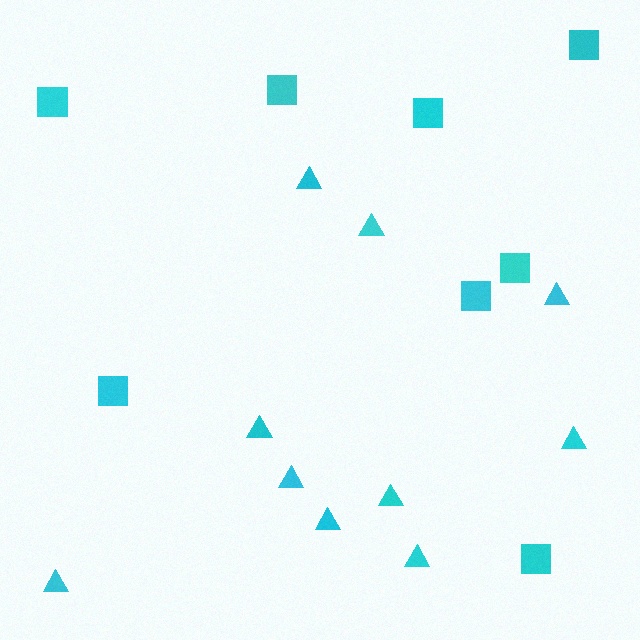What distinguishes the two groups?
There are 2 groups: one group of triangles (10) and one group of squares (8).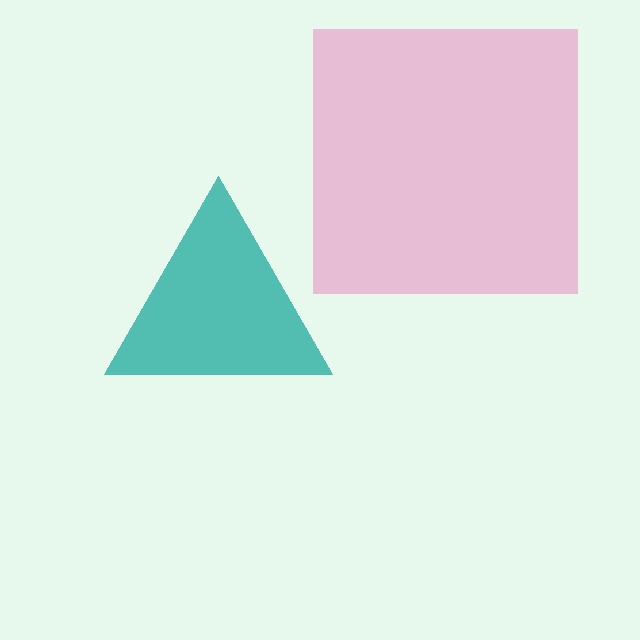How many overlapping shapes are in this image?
There are 2 overlapping shapes in the image.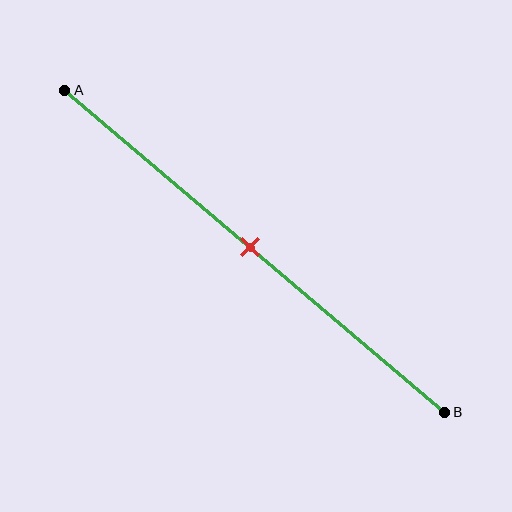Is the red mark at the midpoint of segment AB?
Yes, the mark is approximately at the midpoint.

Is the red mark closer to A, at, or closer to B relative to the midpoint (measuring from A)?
The red mark is approximately at the midpoint of segment AB.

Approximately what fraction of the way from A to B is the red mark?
The red mark is approximately 50% of the way from A to B.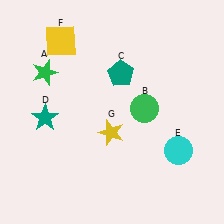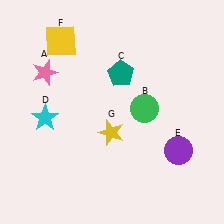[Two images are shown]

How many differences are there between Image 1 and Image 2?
There are 3 differences between the two images.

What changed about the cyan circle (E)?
In Image 1, E is cyan. In Image 2, it changed to purple.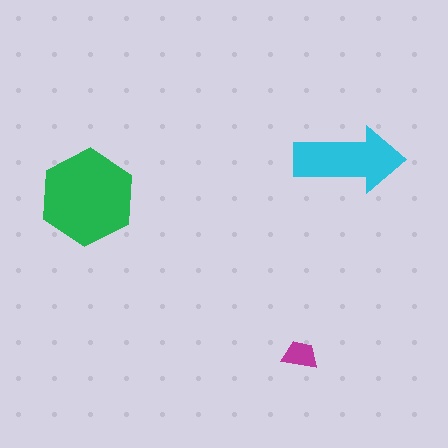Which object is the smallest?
The magenta trapezoid.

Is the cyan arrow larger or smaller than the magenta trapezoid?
Larger.